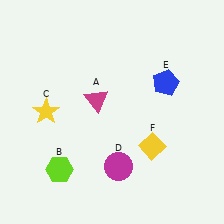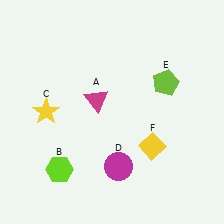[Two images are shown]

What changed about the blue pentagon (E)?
In Image 1, E is blue. In Image 2, it changed to lime.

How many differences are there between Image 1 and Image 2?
There is 1 difference between the two images.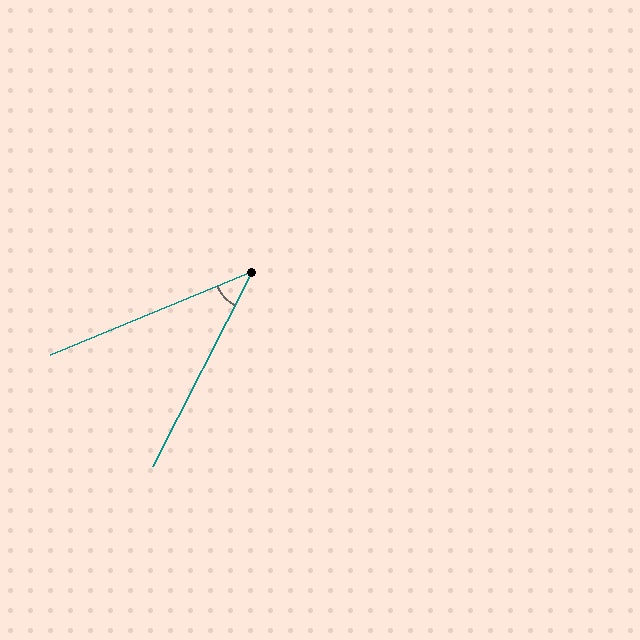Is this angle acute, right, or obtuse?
It is acute.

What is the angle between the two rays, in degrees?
Approximately 41 degrees.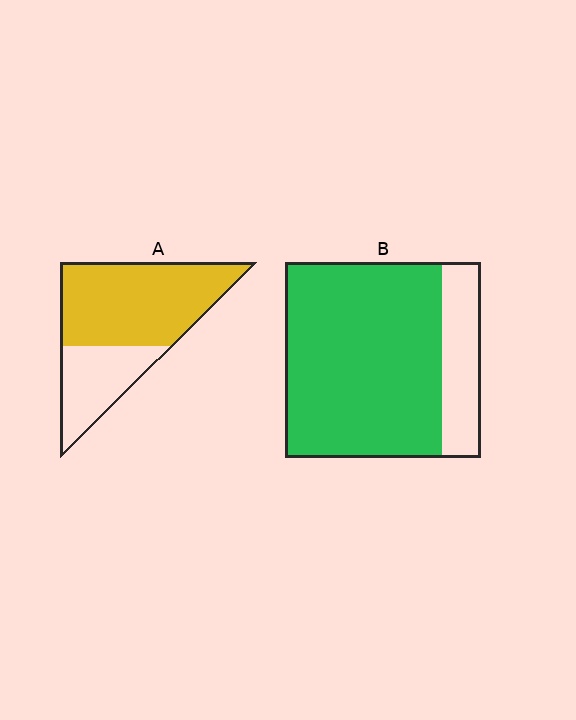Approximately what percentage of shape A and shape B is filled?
A is approximately 65% and B is approximately 80%.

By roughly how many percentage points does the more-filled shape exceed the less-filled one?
By roughly 15 percentage points (B over A).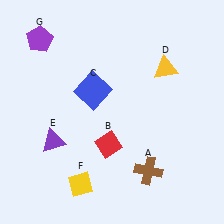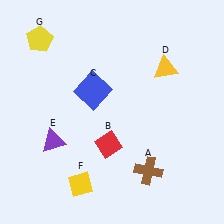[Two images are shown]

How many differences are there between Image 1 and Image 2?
There is 1 difference between the two images.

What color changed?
The pentagon (G) changed from purple in Image 1 to yellow in Image 2.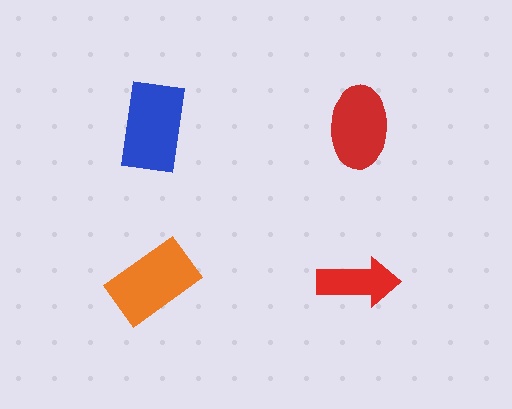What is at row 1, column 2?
A red ellipse.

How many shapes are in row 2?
2 shapes.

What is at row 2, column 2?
A red arrow.